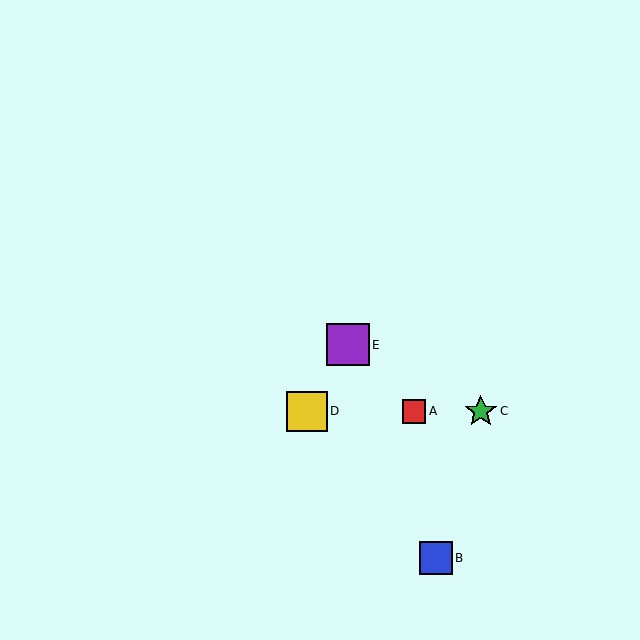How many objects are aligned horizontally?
3 objects (A, C, D) are aligned horizontally.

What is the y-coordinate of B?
Object B is at y≈558.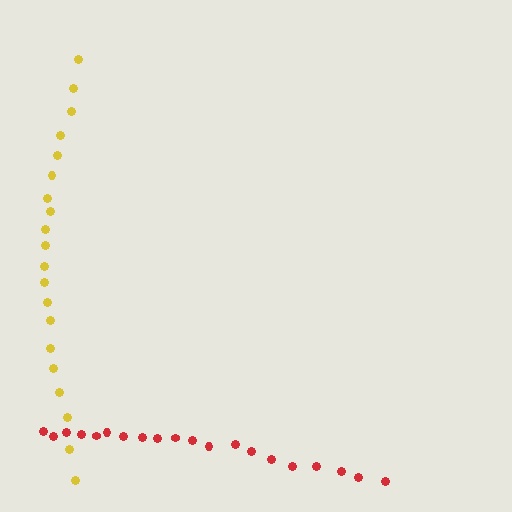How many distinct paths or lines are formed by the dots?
There are 2 distinct paths.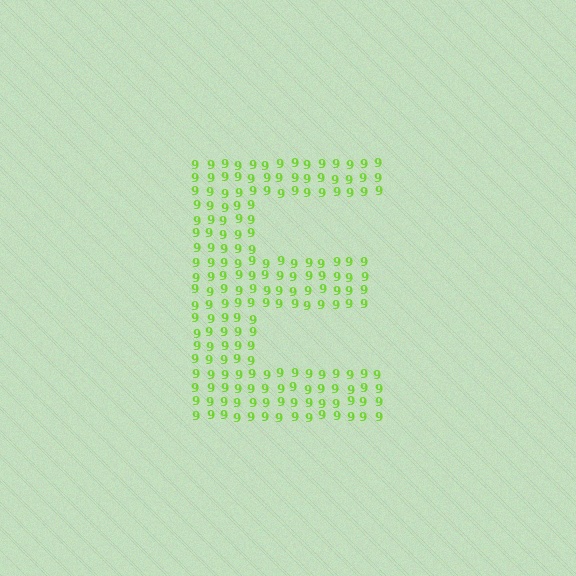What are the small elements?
The small elements are digit 9's.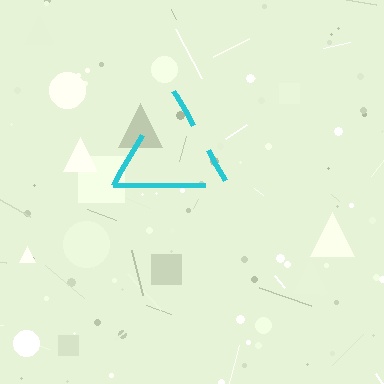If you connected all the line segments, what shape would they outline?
They would outline a triangle.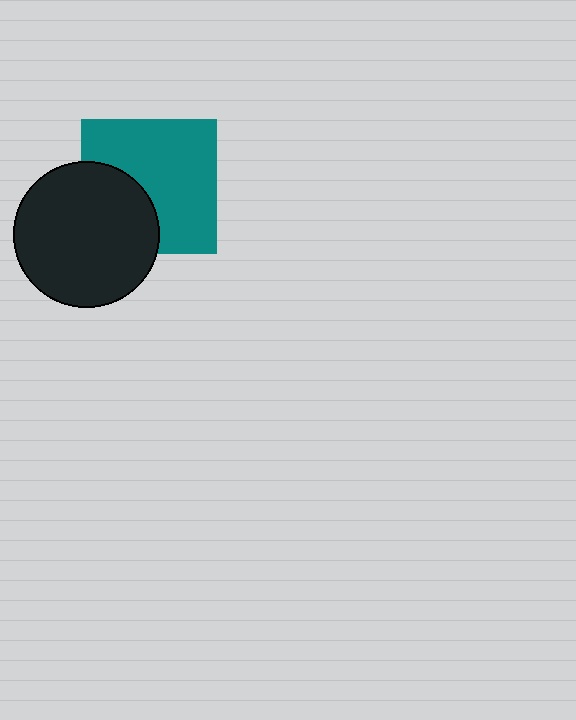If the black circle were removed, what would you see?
You would see the complete teal square.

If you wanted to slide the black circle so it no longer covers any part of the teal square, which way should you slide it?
Slide it toward the lower-left — that is the most direct way to separate the two shapes.